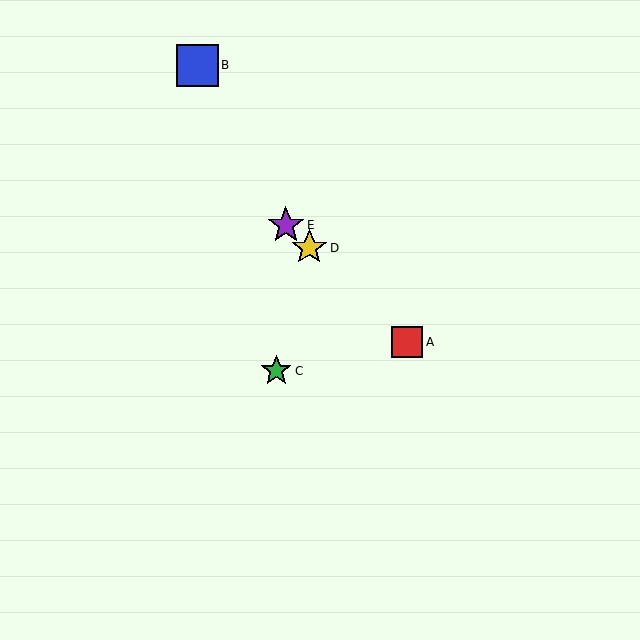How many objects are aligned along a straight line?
3 objects (A, D, E) are aligned along a straight line.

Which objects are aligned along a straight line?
Objects A, D, E are aligned along a straight line.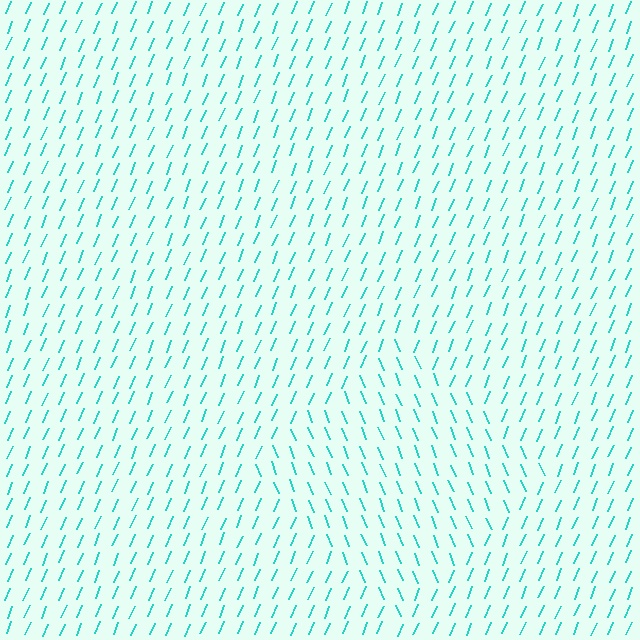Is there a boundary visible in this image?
Yes, there is a texture boundary formed by a change in line orientation.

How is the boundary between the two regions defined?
The boundary is defined purely by a change in line orientation (approximately 45 degrees difference). All lines are the same color and thickness.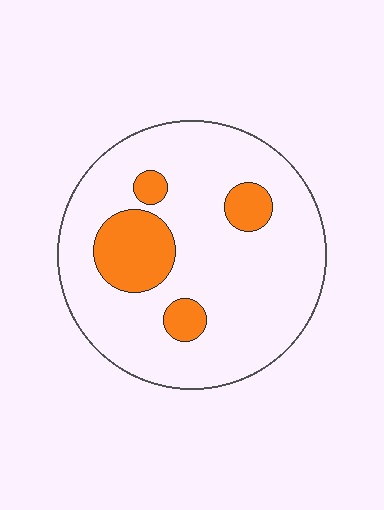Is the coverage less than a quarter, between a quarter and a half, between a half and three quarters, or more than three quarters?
Less than a quarter.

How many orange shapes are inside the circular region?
4.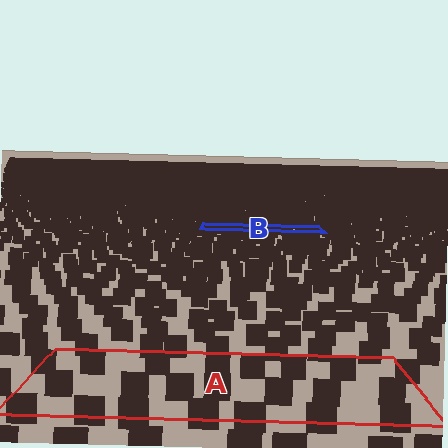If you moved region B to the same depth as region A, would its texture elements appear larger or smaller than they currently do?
They would appear larger. At a closer depth, the same texture elements are projected at a bigger on-screen size.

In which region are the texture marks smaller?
The texture marks are smaller in region B, because it is farther away.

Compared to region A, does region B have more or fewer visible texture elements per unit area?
Region B has more texture elements per unit area — they are packed more densely because it is farther away.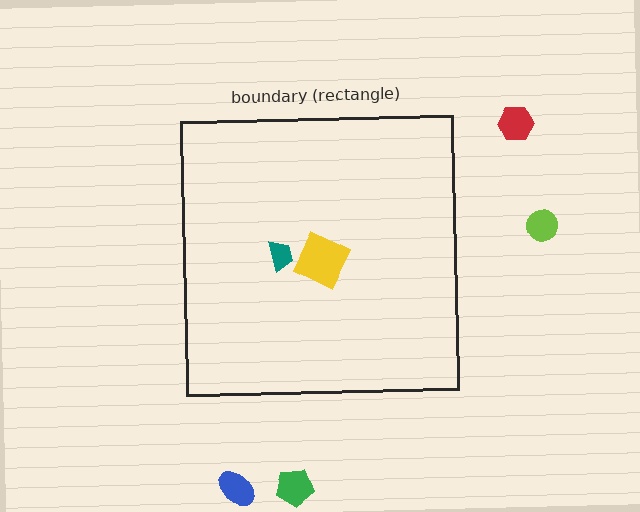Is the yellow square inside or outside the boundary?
Inside.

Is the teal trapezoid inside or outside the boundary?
Inside.